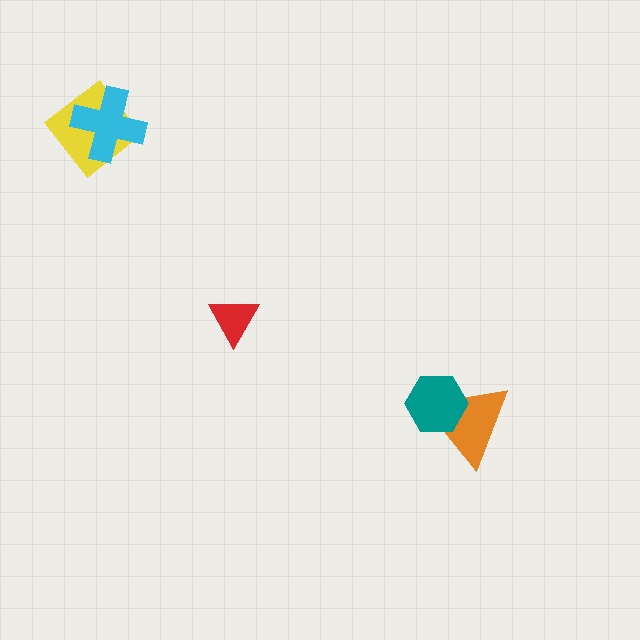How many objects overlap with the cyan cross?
1 object overlaps with the cyan cross.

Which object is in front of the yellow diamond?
The cyan cross is in front of the yellow diamond.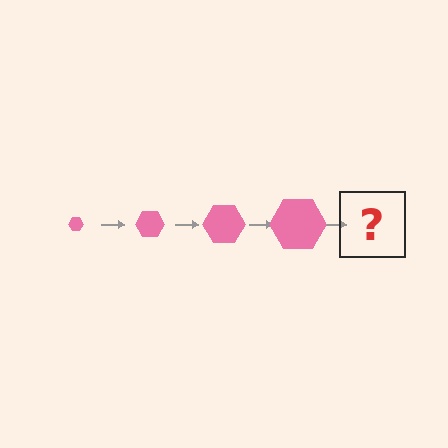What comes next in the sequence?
The next element should be a pink hexagon, larger than the previous one.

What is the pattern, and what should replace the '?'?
The pattern is that the hexagon gets progressively larger each step. The '?' should be a pink hexagon, larger than the previous one.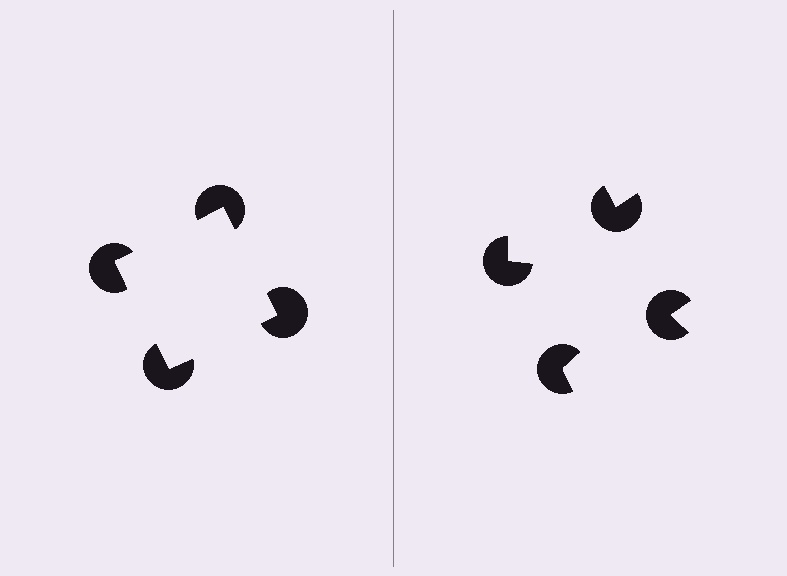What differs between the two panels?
The pac-man discs are positioned identically on both sides; only the wedge orientations differ. On the left they align to a square; on the right they are misaligned.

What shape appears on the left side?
An illusory square.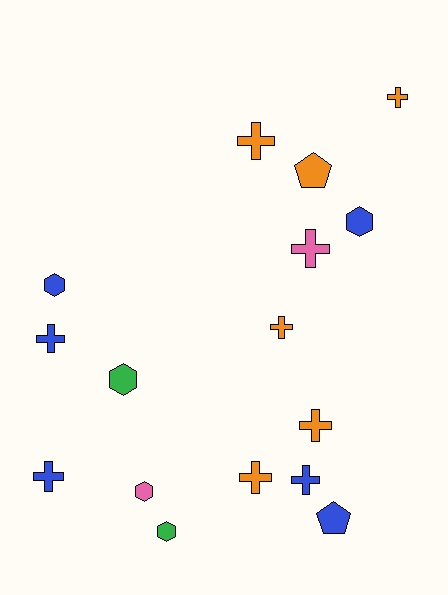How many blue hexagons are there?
There are 2 blue hexagons.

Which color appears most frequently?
Orange, with 6 objects.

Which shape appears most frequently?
Cross, with 9 objects.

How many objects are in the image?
There are 16 objects.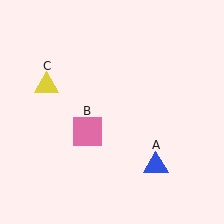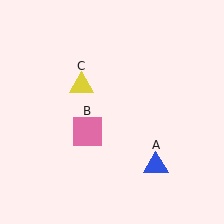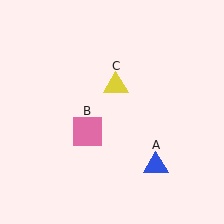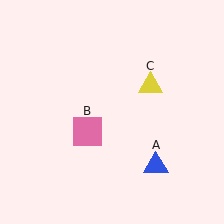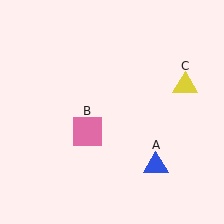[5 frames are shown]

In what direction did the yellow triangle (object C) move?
The yellow triangle (object C) moved right.